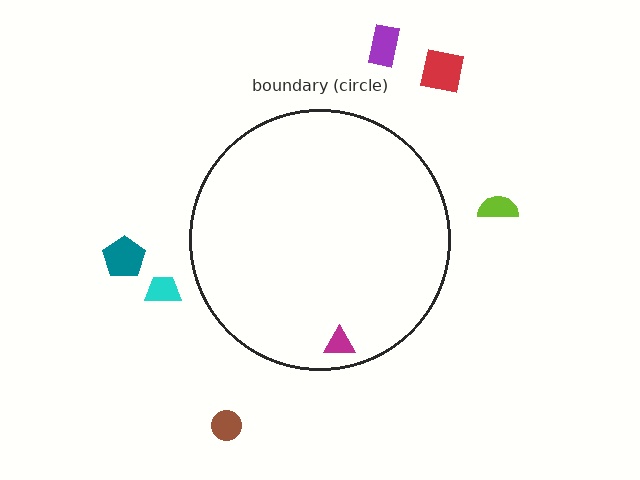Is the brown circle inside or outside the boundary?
Outside.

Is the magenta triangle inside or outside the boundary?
Inside.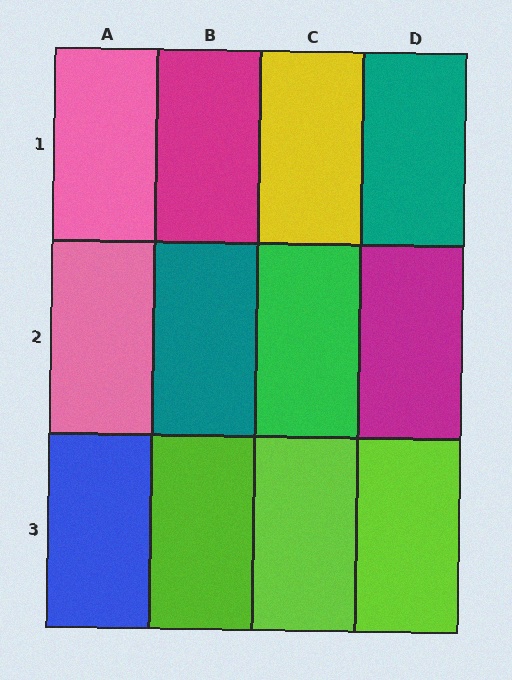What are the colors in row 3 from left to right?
Blue, lime, lime, lime.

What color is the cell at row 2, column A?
Pink.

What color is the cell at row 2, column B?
Teal.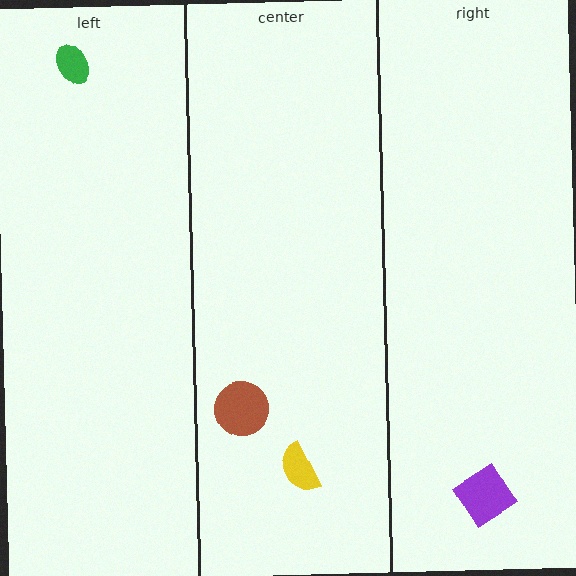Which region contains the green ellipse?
The left region.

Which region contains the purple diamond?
The right region.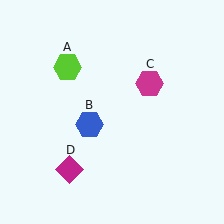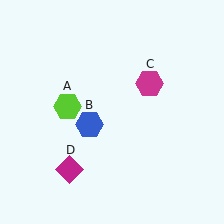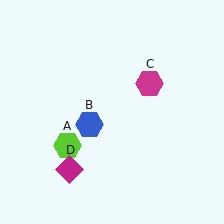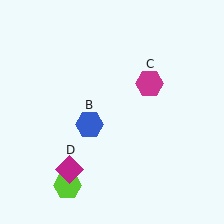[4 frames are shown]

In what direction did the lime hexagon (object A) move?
The lime hexagon (object A) moved down.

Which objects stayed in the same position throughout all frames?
Blue hexagon (object B) and magenta hexagon (object C) and magenta diamond (object D) remained stationary.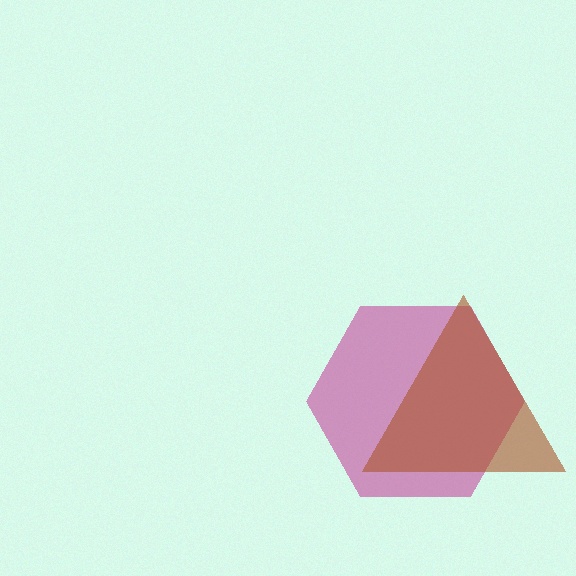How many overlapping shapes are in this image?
There are 2 overlapping shapes in the image.